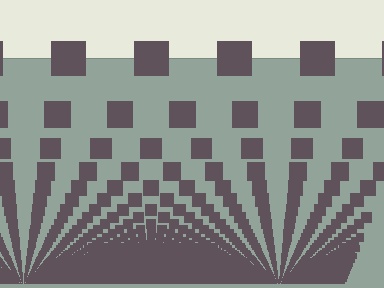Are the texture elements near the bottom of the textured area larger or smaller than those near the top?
Smaller. The gradient is inverted — elements near the bottom are smaller and denser.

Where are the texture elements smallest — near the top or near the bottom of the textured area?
Near the bottom.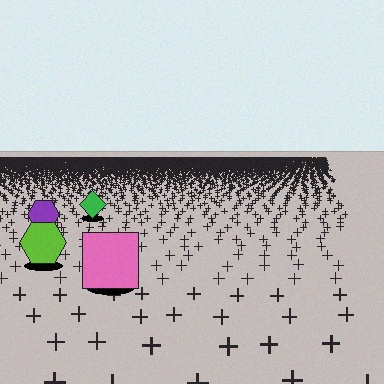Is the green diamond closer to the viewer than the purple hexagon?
No. The purple hexagon is closer — you can tell from the texture gradient: the ground texture is coarser near it.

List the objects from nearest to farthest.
From nearest to farthest: the pink square, the lime hexagon, the purple hexagon, the green diamond.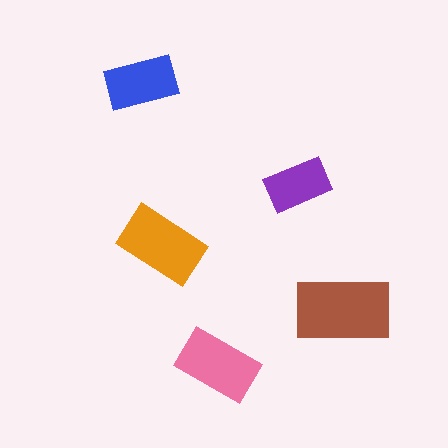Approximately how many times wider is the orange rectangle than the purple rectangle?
About 1.5 times wider.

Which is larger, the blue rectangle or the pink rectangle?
The pink one.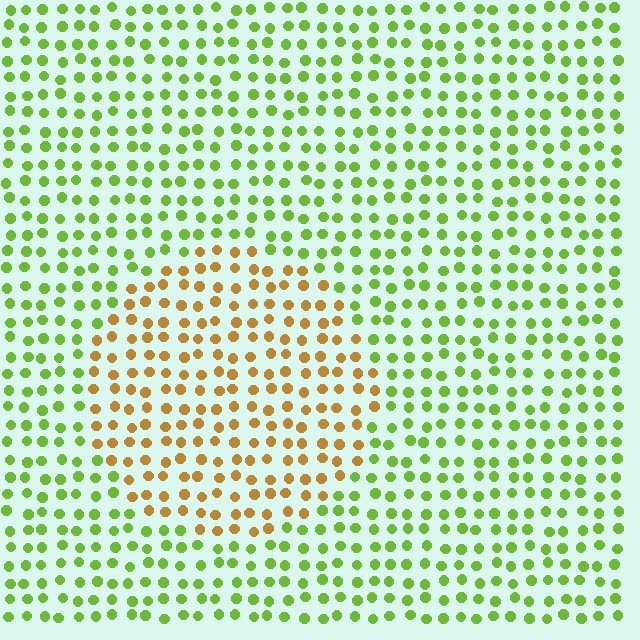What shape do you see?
I see a circle.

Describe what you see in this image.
The image is filled with small lime elements in a uniform arrangement. A circle-shaped region is visible where the elements are tinted to a slightly different hue, forming a subtle color boundary.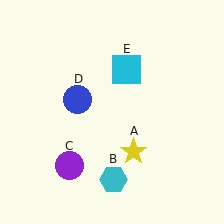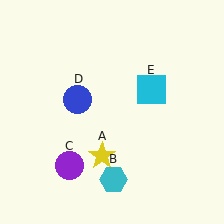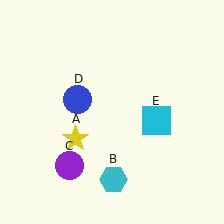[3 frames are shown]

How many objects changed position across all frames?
2 objects changed position: yellow star (object A), cyan square (object E).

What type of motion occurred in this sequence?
The yellow star (object A), cyan square (object E) rotated clockwise around the center of the scene.